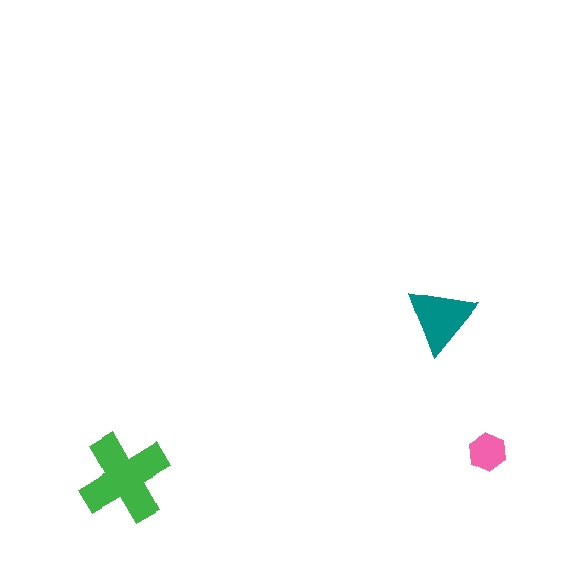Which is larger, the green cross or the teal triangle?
The green cross.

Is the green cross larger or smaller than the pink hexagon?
Larger.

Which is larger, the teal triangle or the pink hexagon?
The teal triangle.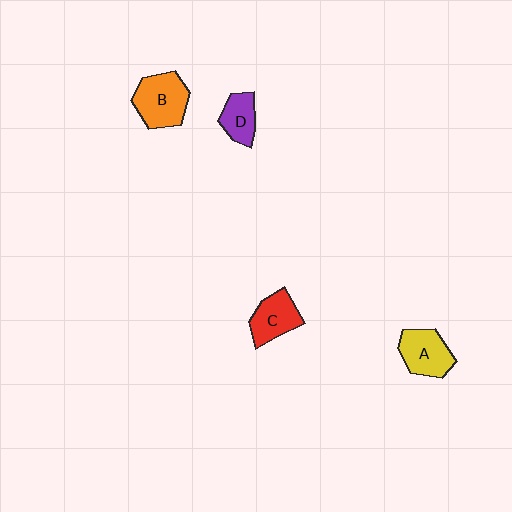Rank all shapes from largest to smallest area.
From largest to smallest: B (orange), A (yellow), C (red), D (purple).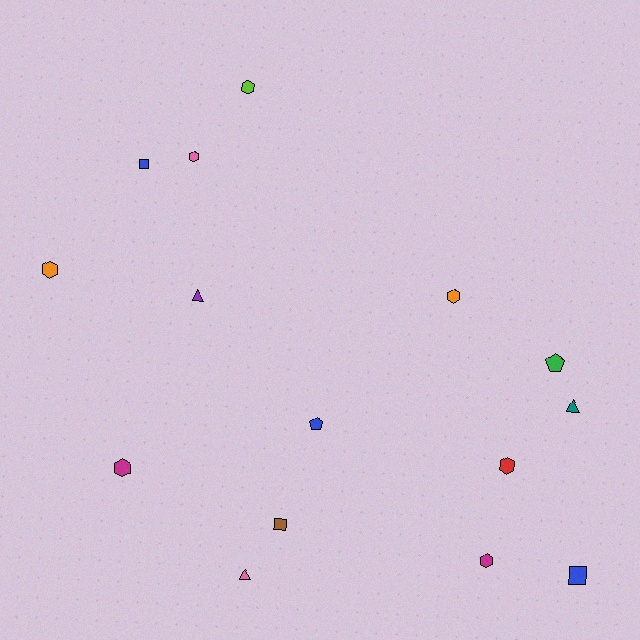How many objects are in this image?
There are 15 objects.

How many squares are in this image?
There are 3 squares.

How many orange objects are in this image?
There are 2 orange objects.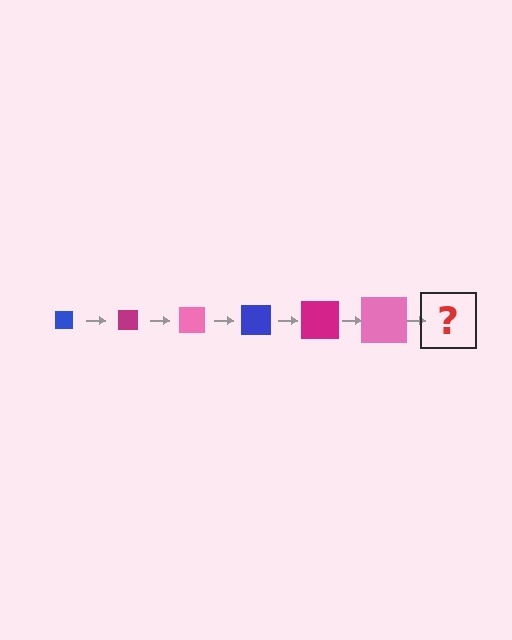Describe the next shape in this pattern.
It should be a blue square, larger than the previous one.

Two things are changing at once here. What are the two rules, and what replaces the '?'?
The two rules are that the square grows larger each step and the color cycles through blue, magenta, and pink. The '?' should be a blue square, larger than the previous one.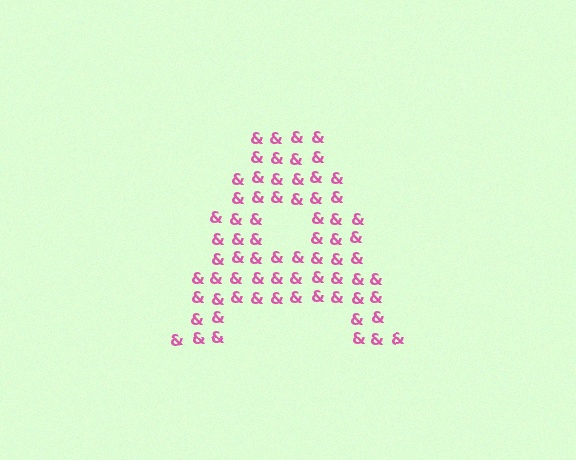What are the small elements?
The small elements are ampersands.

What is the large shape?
The large shape is the letter A.